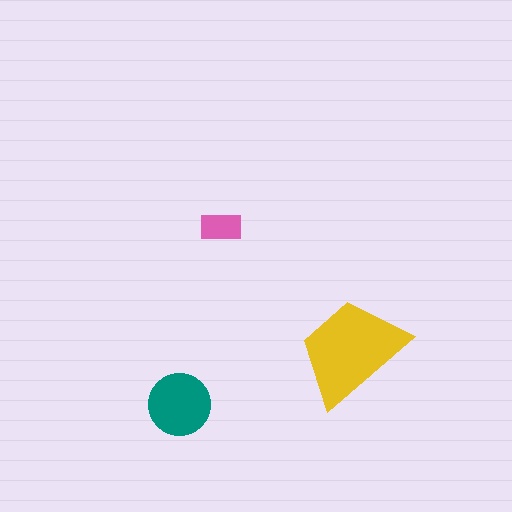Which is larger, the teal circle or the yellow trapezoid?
The yellow trapezoid.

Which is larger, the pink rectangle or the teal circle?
The teal circle.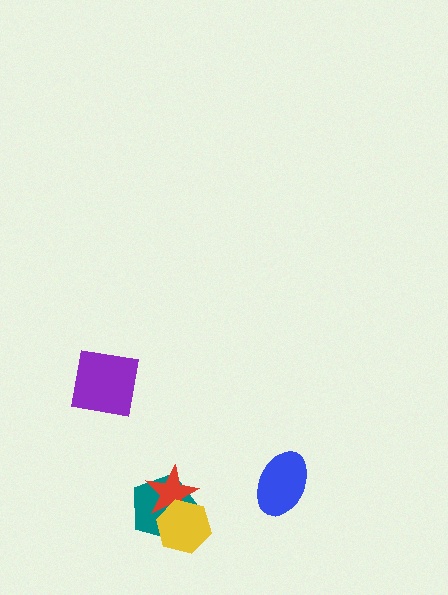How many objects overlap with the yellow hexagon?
2 objects overlap with the yellow hexagon.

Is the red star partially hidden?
Yes, it is partially covered by another shape.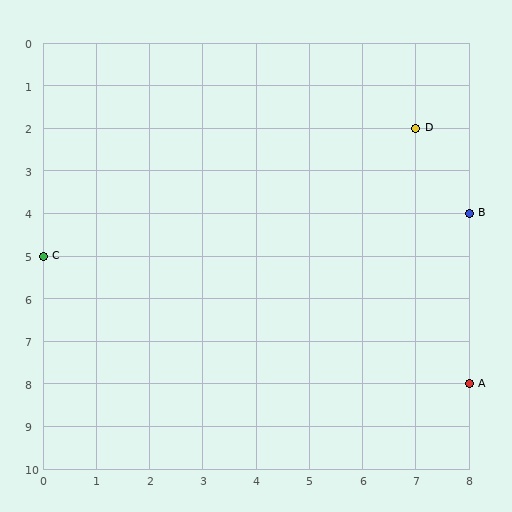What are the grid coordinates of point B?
Point B is at grid coordinates (8, 4).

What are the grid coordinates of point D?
Point D is at grid coordinates (7, 2).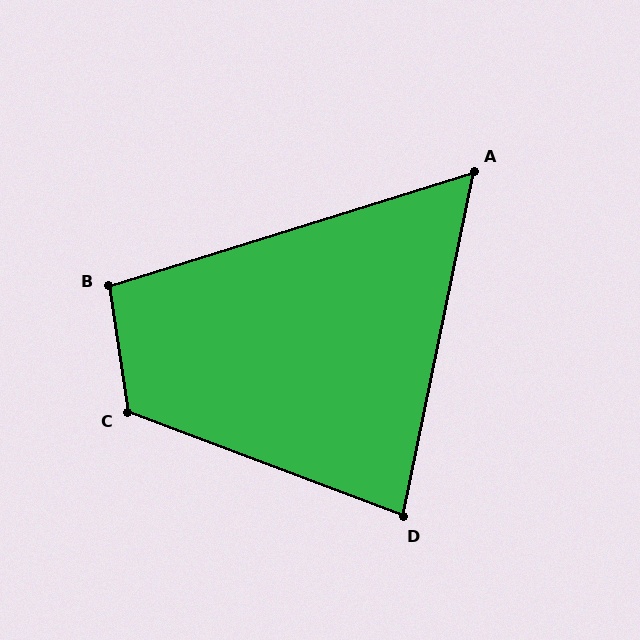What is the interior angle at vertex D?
Approximately 81 degrees (acute).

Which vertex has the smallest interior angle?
A, at approximately 61 degrees.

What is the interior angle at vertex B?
Approximately 99 degrees (obtuse).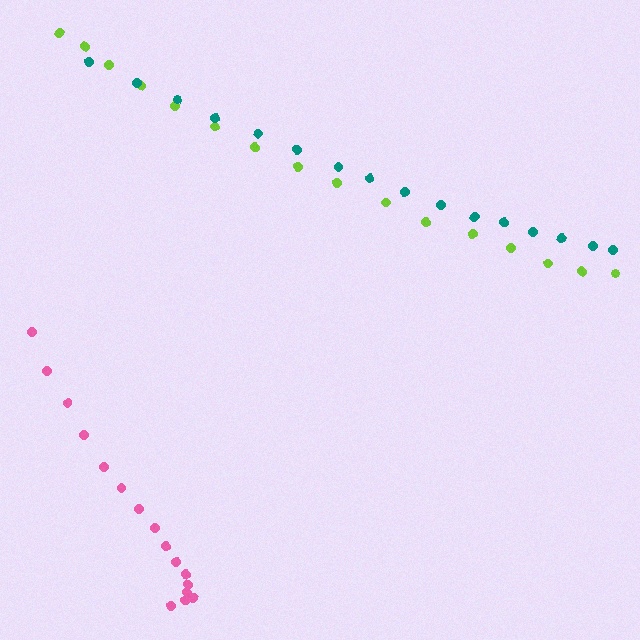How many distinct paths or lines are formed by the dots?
There are 3 distinct paths.